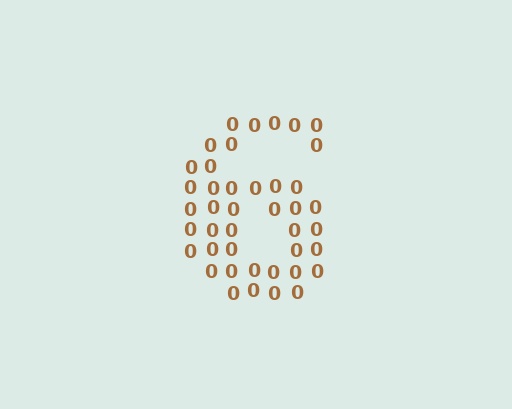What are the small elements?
The small elements are digit 0's.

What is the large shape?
The large shape is the digit 6.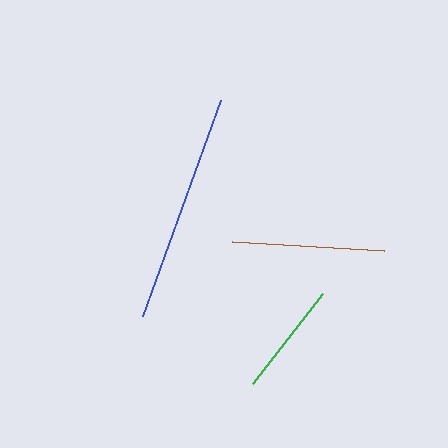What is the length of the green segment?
The green segment is approximately 114 pixels long.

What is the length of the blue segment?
The blue segment is approximately 229 pixels long.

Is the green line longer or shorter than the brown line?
The brown line is longer than the green line.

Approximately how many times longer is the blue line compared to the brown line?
The blue line is approximately 1.5 times the length of the brown line.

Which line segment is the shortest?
The green line is the shortest at approximately 114 pixels.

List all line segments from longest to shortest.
From longest to shortest: blue, brown, green.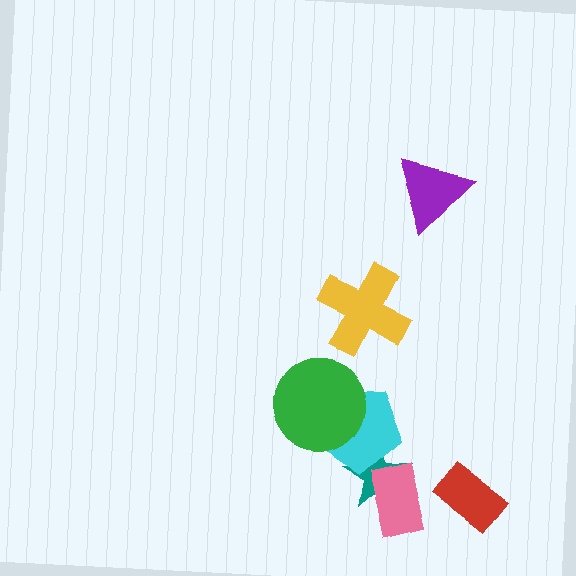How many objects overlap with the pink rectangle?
1 object overlaps with the pink rectangle.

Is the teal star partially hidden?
Yes, it is partially covered by another shape.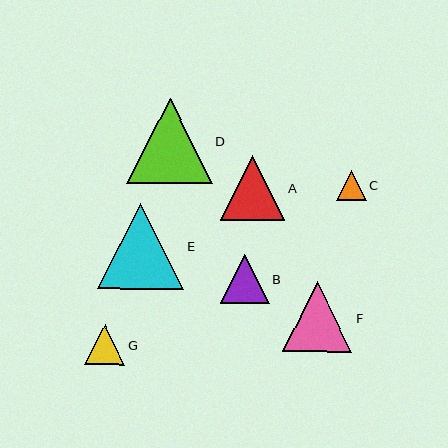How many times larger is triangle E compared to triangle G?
Triangle E is approximately 2.2 times the size of triangle G.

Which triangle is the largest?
Triangle E is the largest with a size of approximately 86 pixels.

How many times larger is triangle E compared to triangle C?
Triangle E is approximately 2.9 times the size of triangle C.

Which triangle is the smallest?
Triangle C is the smallest with a size of approximately 29 pixels.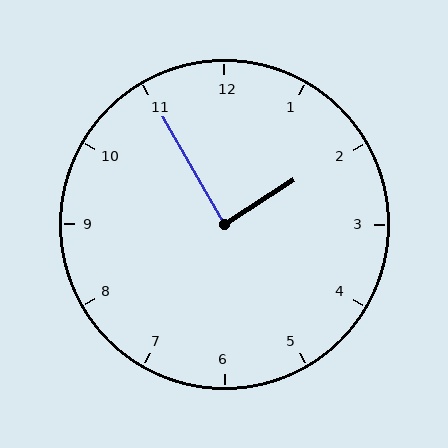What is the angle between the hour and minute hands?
Approximately 88 degrees.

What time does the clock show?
1:55.